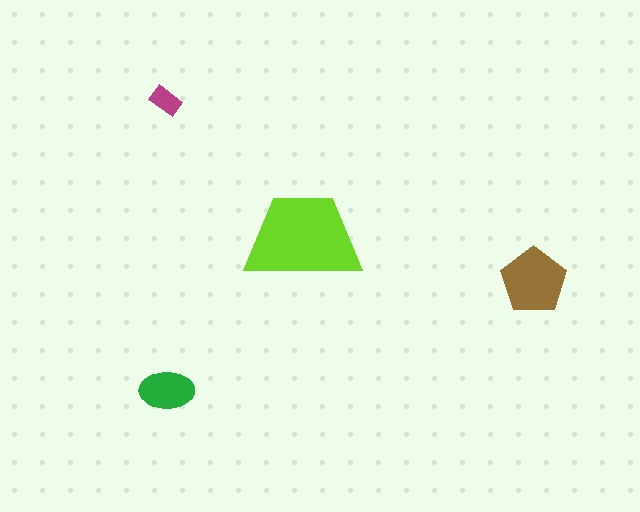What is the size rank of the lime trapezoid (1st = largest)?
1st.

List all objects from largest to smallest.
The lime trapezoid, the brown pentagon, the green ellipse, the magenta rectangle.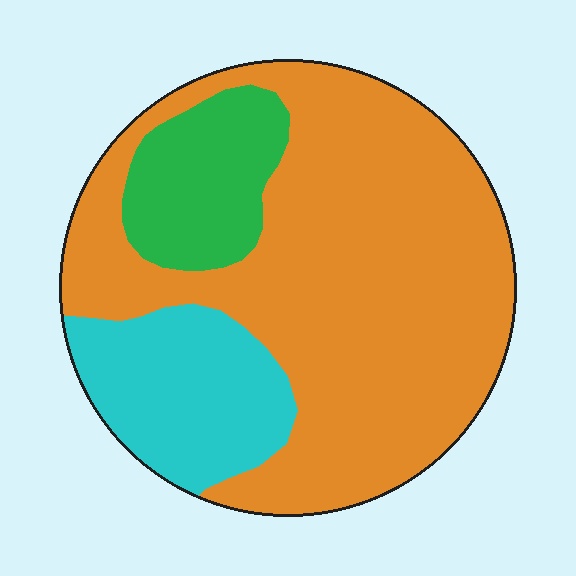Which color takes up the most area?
Orange, at roughly 70%.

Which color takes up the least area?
Green, at roughly 15%.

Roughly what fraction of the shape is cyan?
Cyan takes up about one fifth (1/5) of the shape.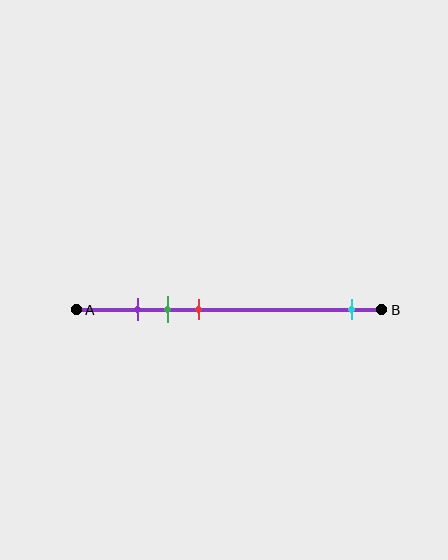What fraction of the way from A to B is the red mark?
The red mark is approximately 40% (0.4) of the way from A to B.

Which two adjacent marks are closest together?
The purple and green marks are the closest adjacent pair.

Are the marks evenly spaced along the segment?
No, the marks are not evenly spaced.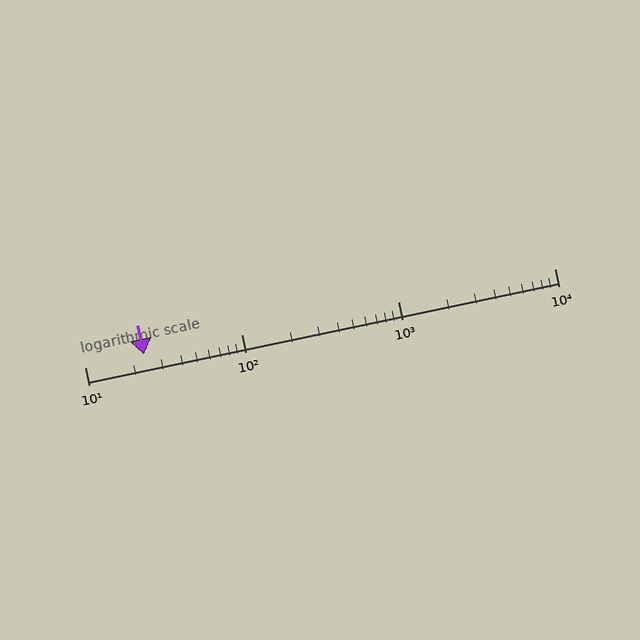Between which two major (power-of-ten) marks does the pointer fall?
The pointer is between 10 and 100.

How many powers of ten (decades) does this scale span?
The scale spans 3 decades, from 10 to 10000.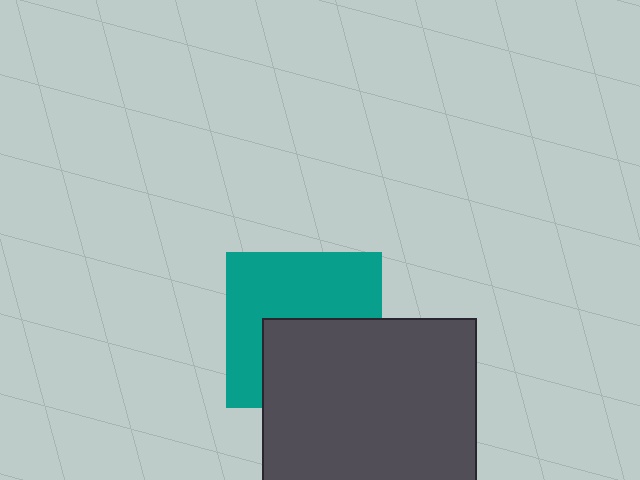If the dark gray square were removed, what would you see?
You would see the complete teal square.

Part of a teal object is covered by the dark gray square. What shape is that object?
It is a square.